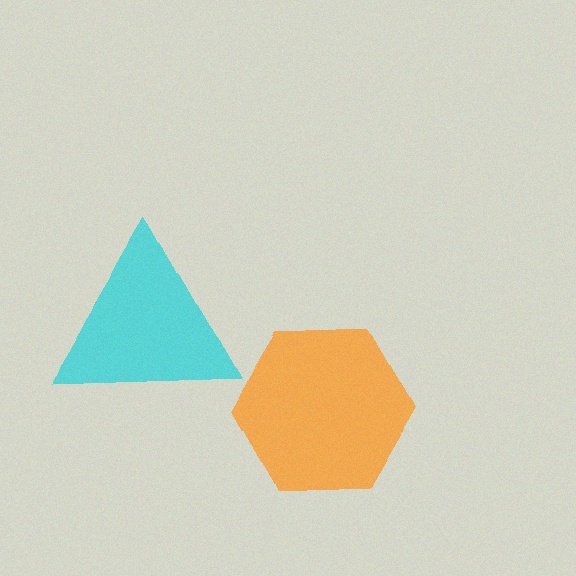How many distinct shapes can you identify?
There are 2 distinct shapes: a cyan triangle, an orange hexagon.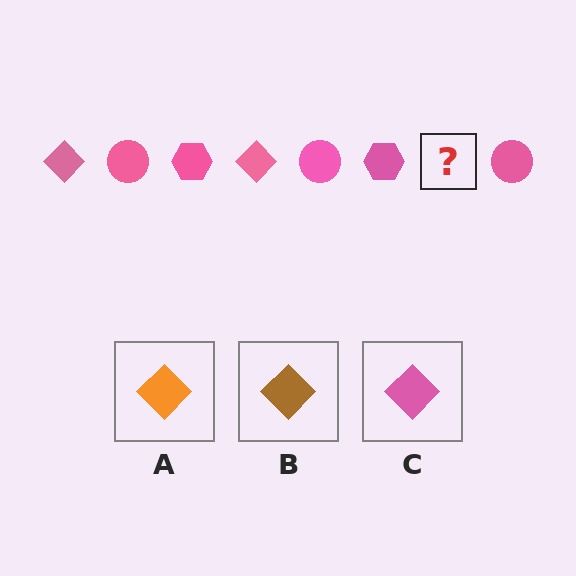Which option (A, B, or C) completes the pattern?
C.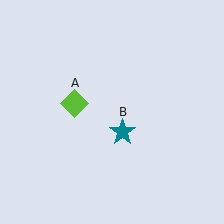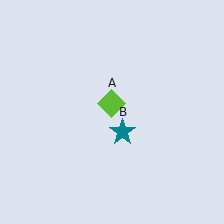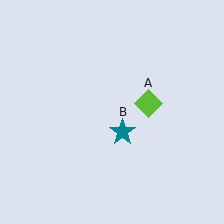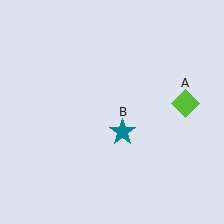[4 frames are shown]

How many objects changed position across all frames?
1 object changed position: lime diamond (object A).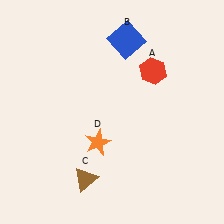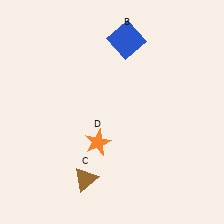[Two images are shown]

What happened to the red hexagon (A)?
The red hexagon (A) was removed in Image 2. It was in the top-right area of Image 1.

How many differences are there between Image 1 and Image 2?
There is 1 difference between the two images.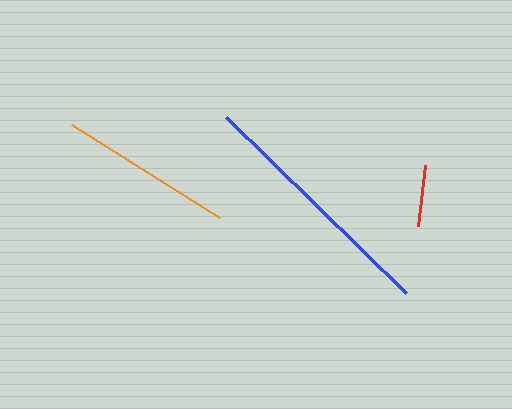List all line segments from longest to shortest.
From longest to shortest: blue, orange, red.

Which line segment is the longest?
The blue line is the longest at approximately 252 pixels.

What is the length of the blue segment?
The blue segment is approximately 252 pixels long.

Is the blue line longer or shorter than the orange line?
The blue line is longer than the orange line.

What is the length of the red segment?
The red segment is approximately 61 pixels long.